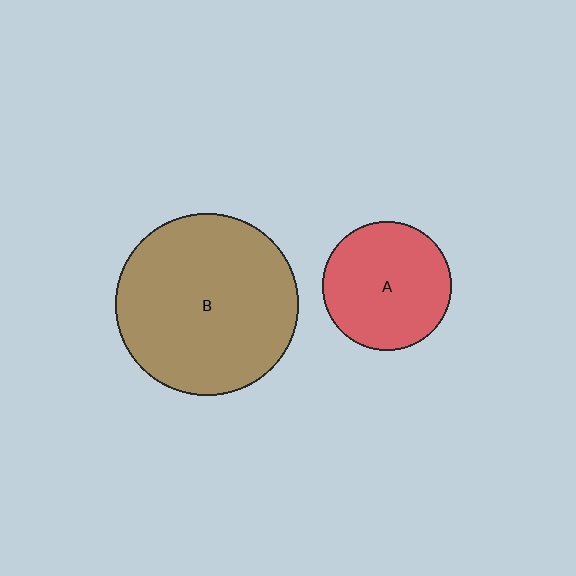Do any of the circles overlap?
No, none of the circles overlap.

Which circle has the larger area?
Circle B (brown).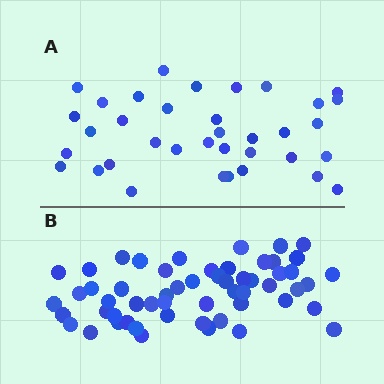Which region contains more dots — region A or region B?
Region B (the bottom region) has more dots.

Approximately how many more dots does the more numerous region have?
Region B has approximately 20 more dots than region A.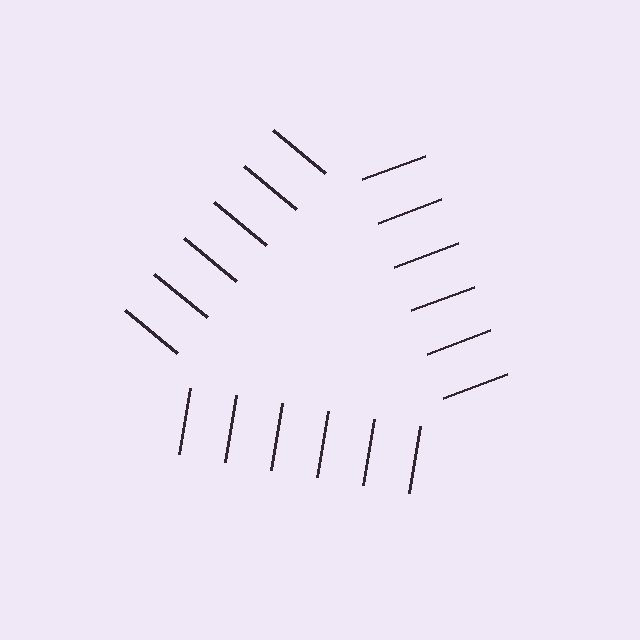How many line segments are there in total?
18 — 6 along each of the 3 edges.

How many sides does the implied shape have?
3 sides — the line-ends trace a triangle.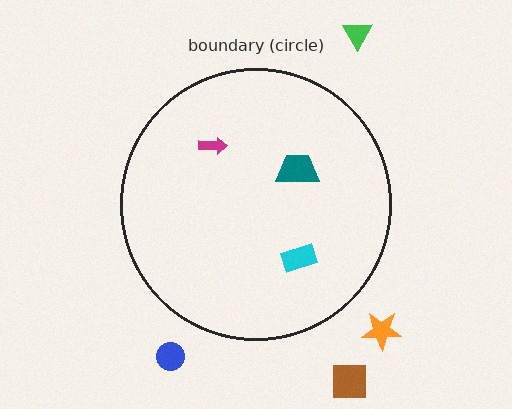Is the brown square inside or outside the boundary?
Outside.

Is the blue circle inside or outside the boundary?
Outside.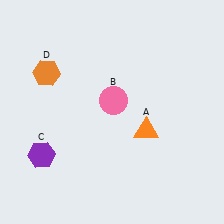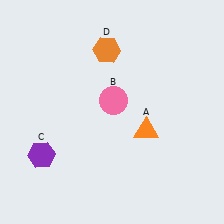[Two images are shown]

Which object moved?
The orange hexagon (D) moved right.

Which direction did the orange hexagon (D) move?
The orange hexagon (D) moved right.